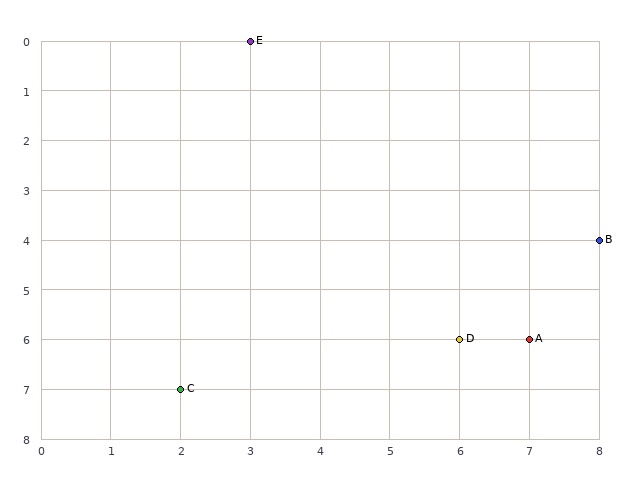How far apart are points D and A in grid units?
Points D and A are 1 column apart.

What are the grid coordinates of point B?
Point B is at grid coordinates (8, 4).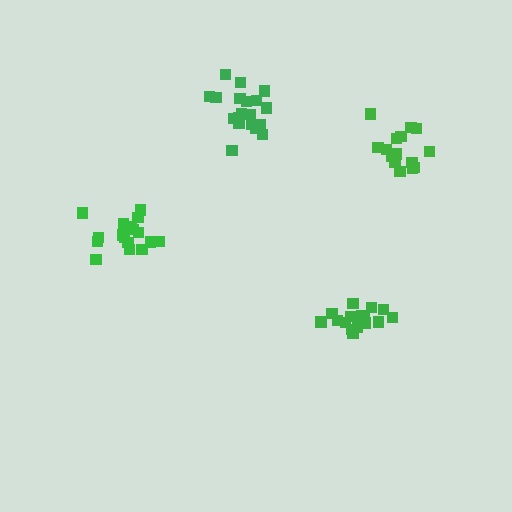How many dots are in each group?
Group 1: 16 dots, Group 2: 19 dots, Group 3: 17 dots, Group 4: 17 dots (69 total).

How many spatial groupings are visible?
There are 4 spatial groupings.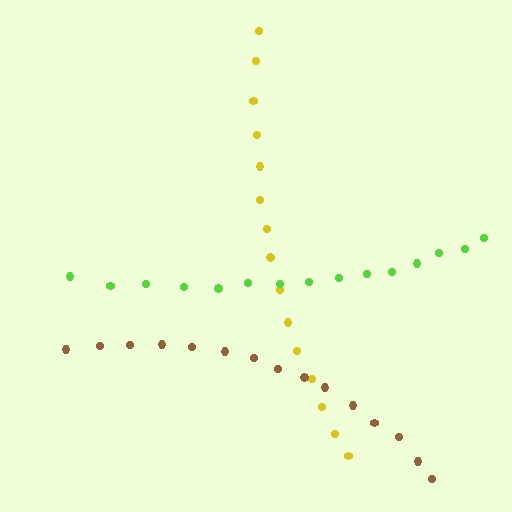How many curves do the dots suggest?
There are 3 distinct paths.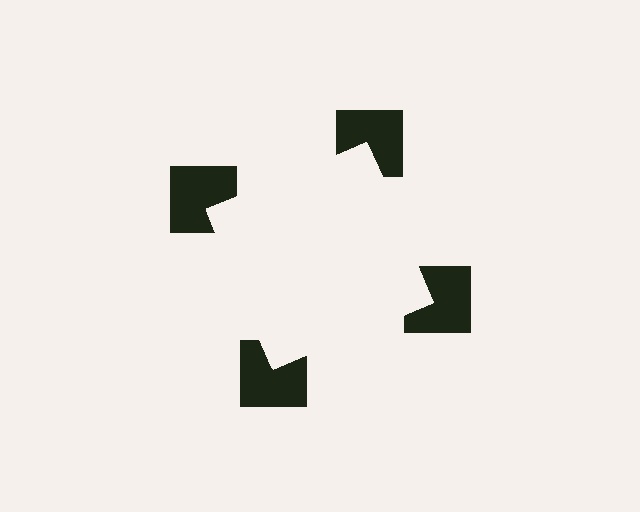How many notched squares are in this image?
There are 4 — one at each vertex of the illusory square.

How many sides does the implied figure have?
4 sides.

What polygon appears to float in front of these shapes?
An illusory square — its edges are inferred from the aligned wedge cuts in the notched squares, not physically drawn.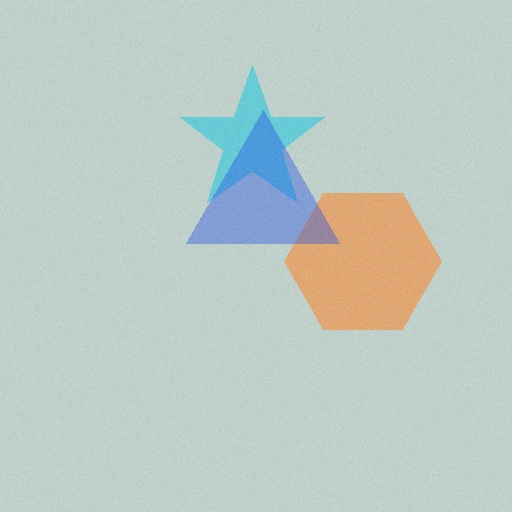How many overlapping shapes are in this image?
There are 3 overlapping shapes in the image.